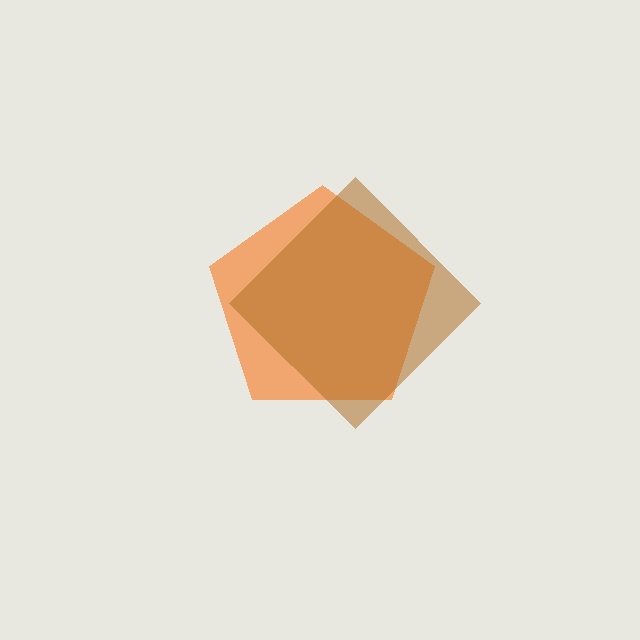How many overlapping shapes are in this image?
There are 2 overlapping shapes in the image.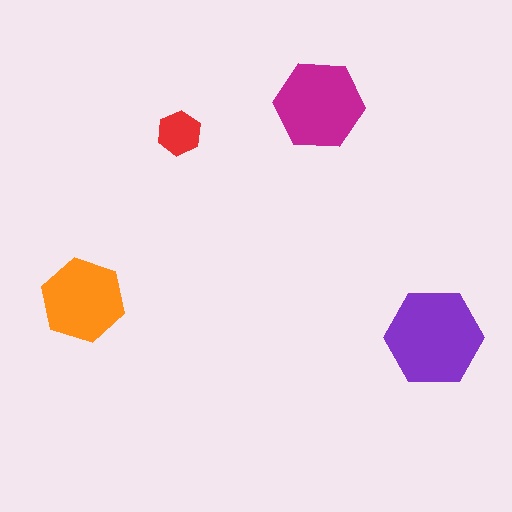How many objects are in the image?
There are 4 objects in the image.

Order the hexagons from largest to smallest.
the purple one, the magenta one, the orange one, the red one.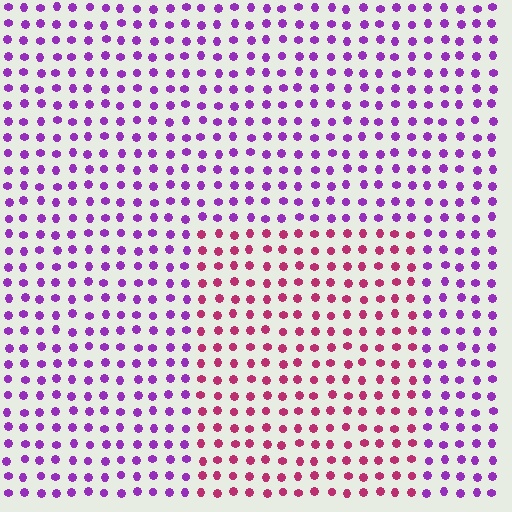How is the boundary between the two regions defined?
The boundary is defined purely by a slight shift in hue (about 48 degrees). Spacing, size, and orientation are identical on both sides.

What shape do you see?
I see a rectangle.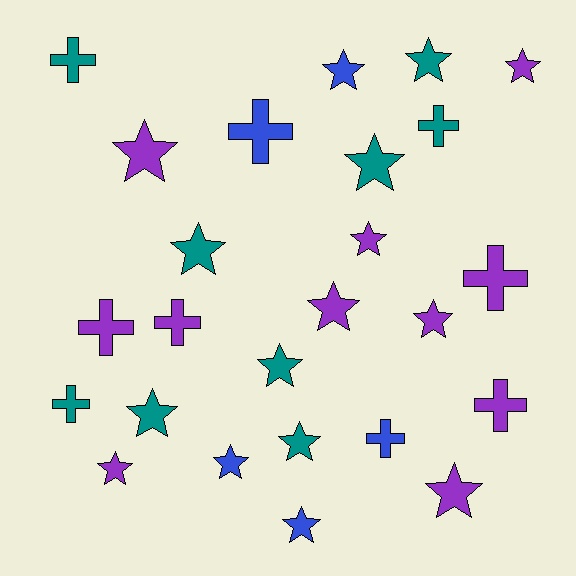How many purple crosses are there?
There are 4 purple crosses.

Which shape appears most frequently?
Star, with 16 objects.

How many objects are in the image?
There are 25 objects.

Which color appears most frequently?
Purple, with 11 objects.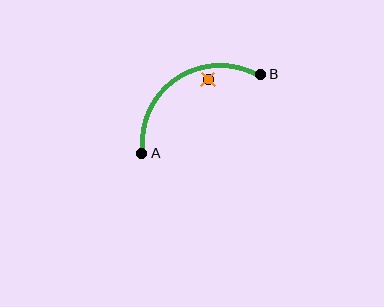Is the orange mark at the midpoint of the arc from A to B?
No — the orange mark does not lie on the arc at all. It sits slightly inside the curve.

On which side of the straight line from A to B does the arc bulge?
The arc bulges above and to the left of the straight line connecting A and B.